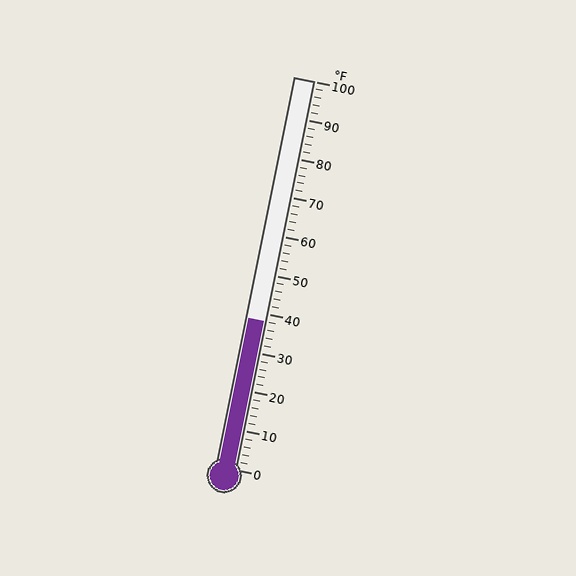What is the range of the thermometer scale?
The thermometer scale ranges from 0°F to 100°F.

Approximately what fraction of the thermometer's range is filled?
The thermometer is filled to approximately 40% of its range.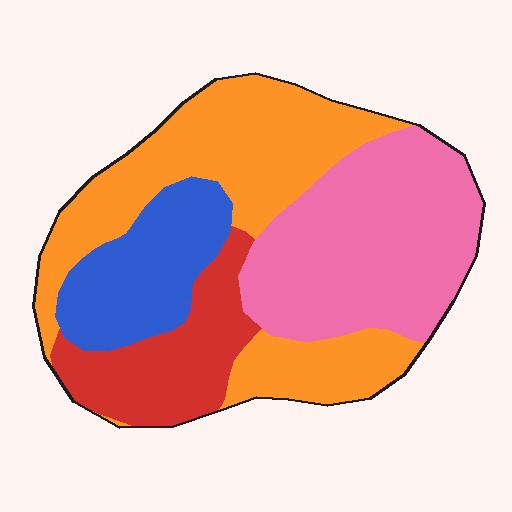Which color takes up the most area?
Orange, at roughly 35%.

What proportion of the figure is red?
Red takes up about one sixth (1/6) of the figure.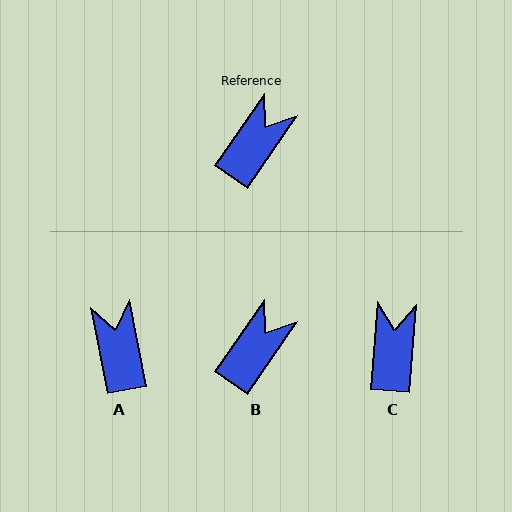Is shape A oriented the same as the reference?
No, it is off by about 46 degrees.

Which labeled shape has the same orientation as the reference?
B.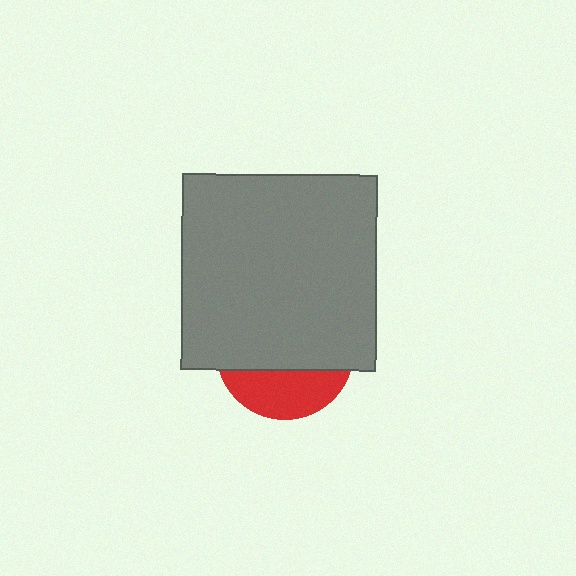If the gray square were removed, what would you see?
You would see the complete red circle.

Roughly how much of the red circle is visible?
A small part of it is visible (roughly 31%).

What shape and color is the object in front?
The object in front is a gray square.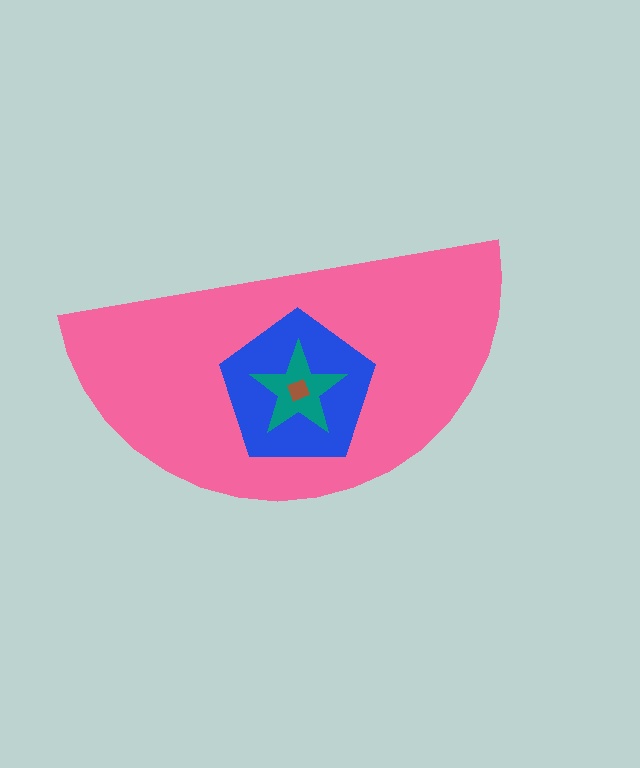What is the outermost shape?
The pink semicircle.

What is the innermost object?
The brown diamond.